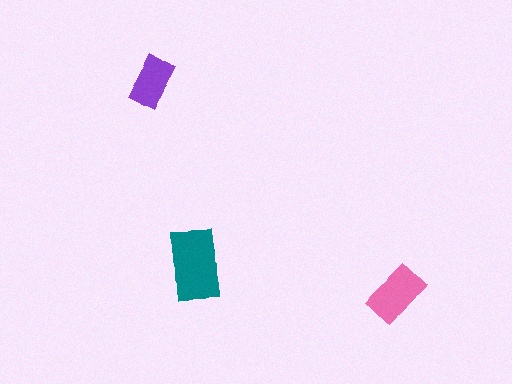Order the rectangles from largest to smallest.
the teal one, the pink one, the purple one.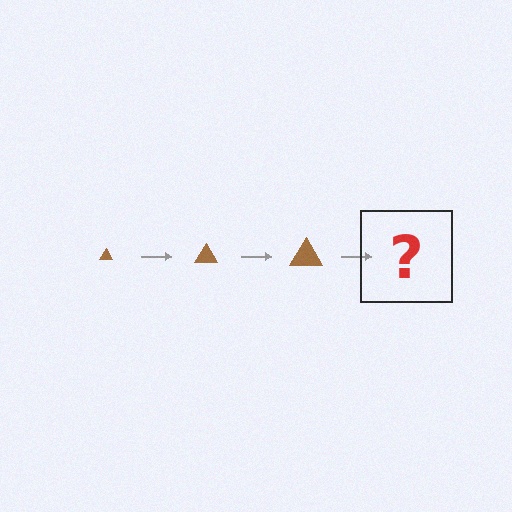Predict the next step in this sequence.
The next step is a brown triangle, larger than the previous one.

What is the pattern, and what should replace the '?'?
The pattern is that the triangle gets progressively larger each step. The '?' should be a brown triangle, larger than the previous one.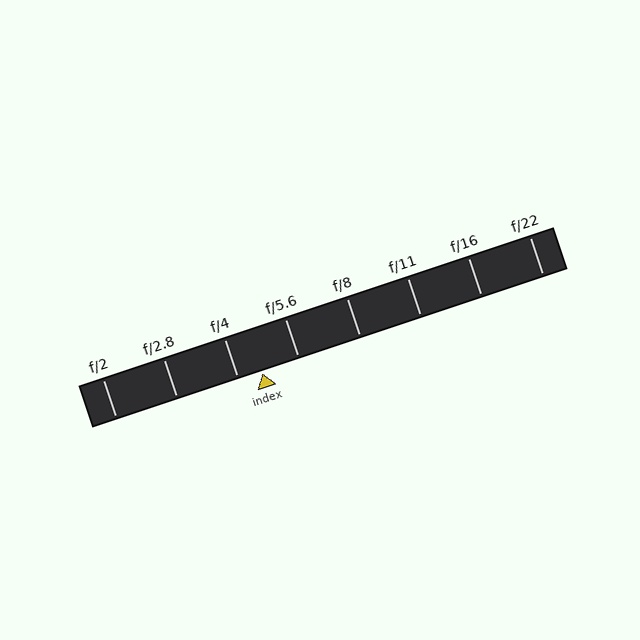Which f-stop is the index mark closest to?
The index mark is closest to f/4.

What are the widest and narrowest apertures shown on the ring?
The widest aperture shown is f/2 and the narrowest is f/22.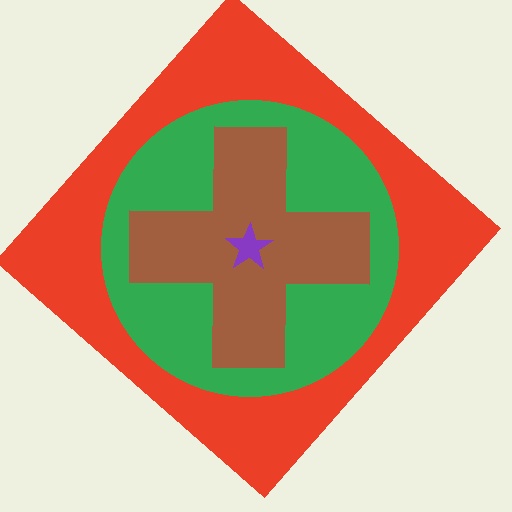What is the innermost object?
The purple star.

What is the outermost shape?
The red diamond.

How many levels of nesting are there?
4.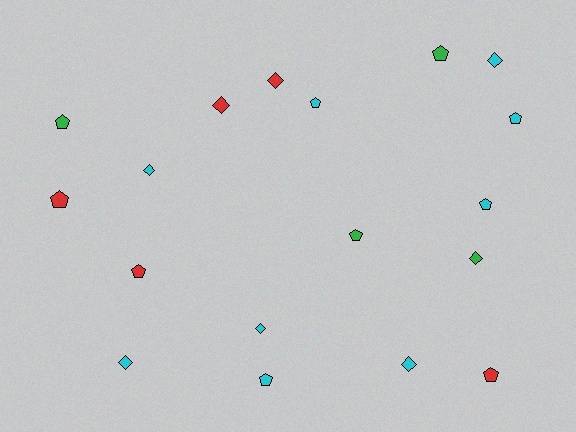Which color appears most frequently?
Cyan, with 9 objects.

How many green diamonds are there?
There is 1 green diamond.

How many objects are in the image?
There are 18 objects.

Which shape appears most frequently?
Pentagon, with 10 objects.